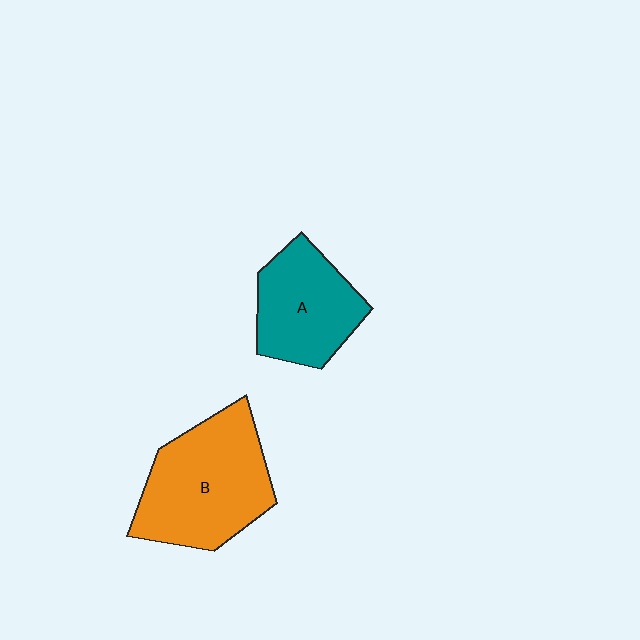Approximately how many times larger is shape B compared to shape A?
Approximately 1.4 times.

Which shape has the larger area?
Shape B (orange).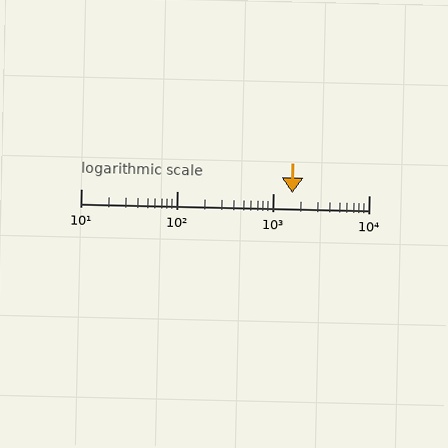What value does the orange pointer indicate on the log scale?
The pointer indicates approximately 1600.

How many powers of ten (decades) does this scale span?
The scale spans 3 decades, from 10 to 10000.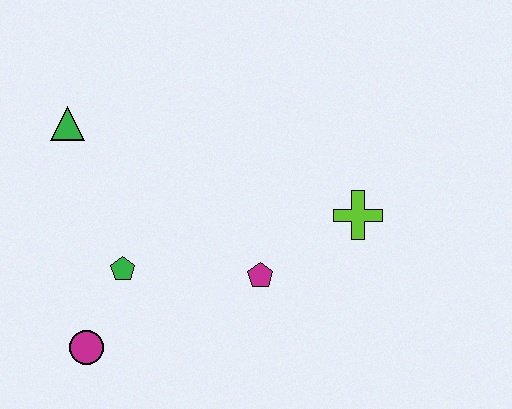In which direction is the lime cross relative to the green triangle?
The lime cross is to the right of the green triangle.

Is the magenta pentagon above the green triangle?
No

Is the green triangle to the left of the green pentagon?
Yes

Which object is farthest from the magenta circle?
The lime cross is farthest from the magenta circle.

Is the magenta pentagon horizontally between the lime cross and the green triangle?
Yes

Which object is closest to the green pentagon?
The magenta circle is closest to the green pentagon.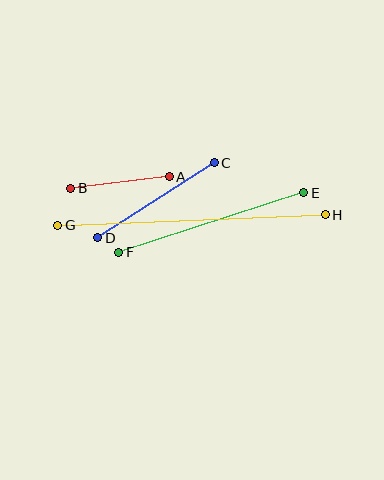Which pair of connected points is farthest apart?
Points G and H are farthest apart.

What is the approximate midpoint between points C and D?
The midpoint is at approximately (156, 200) pixels.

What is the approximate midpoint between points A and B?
The midpoint is at approximately (120, 183) pixels.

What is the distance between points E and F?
The distance is approximately 194 pixels.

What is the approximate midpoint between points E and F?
The midpoint is at approximately (211, 222) pixels.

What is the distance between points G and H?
The distance is approximately 268 pixels.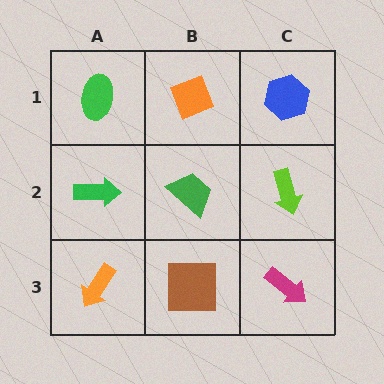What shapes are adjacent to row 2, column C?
A blue hexagon (row 1, column C), a magenta arrow (row 3, column C), a green trapezoid (row 2, column B).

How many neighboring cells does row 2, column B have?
4.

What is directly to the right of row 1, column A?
An orange diamond.